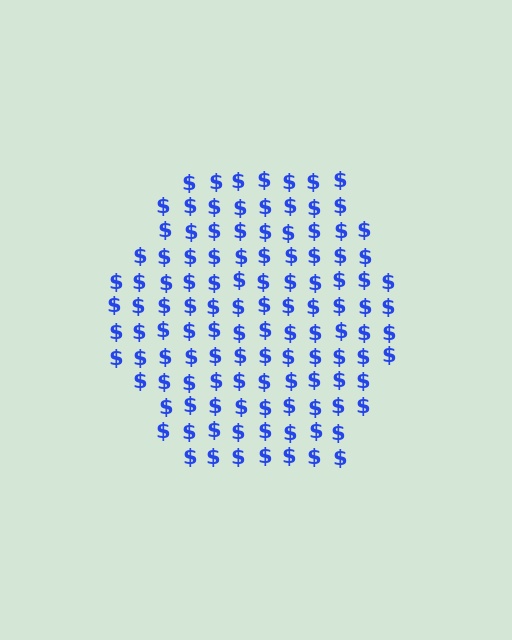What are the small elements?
The small elements are dollar signs.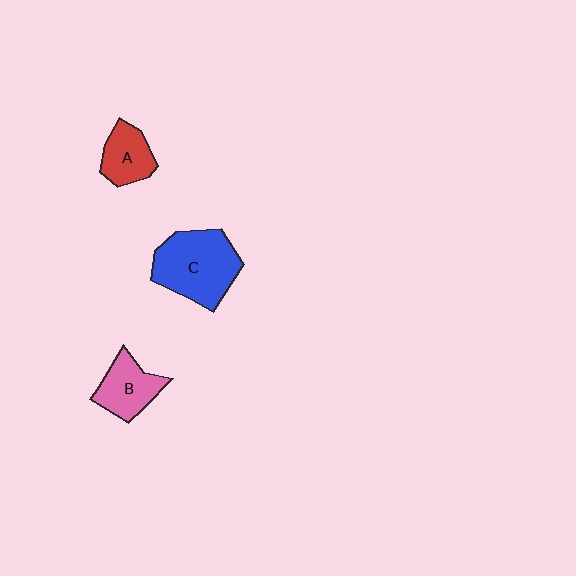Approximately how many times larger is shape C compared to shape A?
Approximately 2.0 times.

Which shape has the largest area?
Shape C (blue).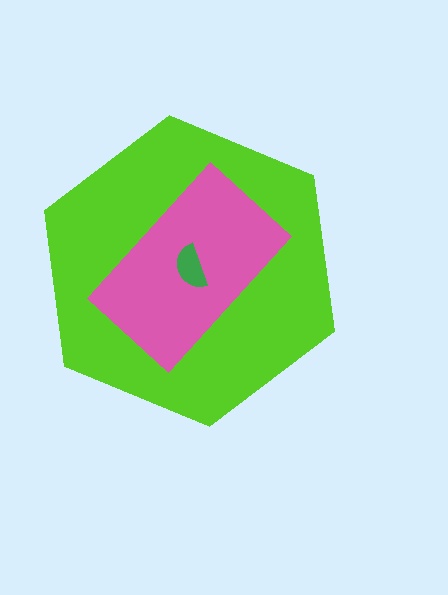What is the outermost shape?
The lime hexagon.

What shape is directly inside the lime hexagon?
The pink rectangle.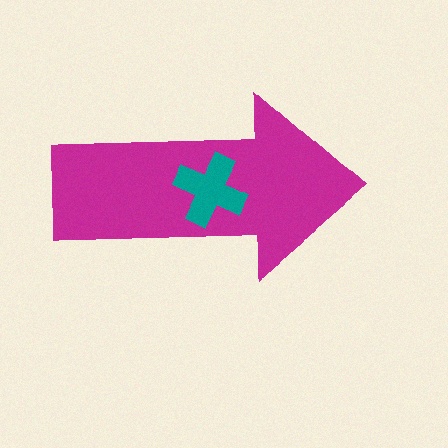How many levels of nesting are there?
2.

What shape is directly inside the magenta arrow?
The teal cross.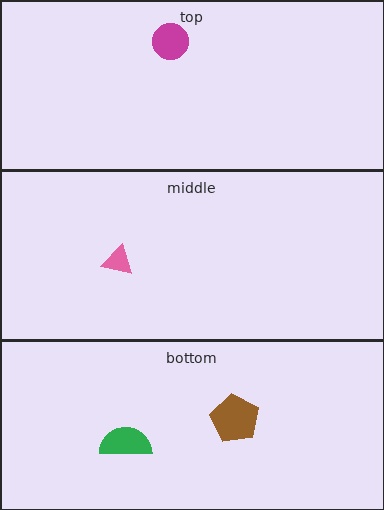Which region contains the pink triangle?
The middle region.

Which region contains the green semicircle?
The bottom region.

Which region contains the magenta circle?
The top region.